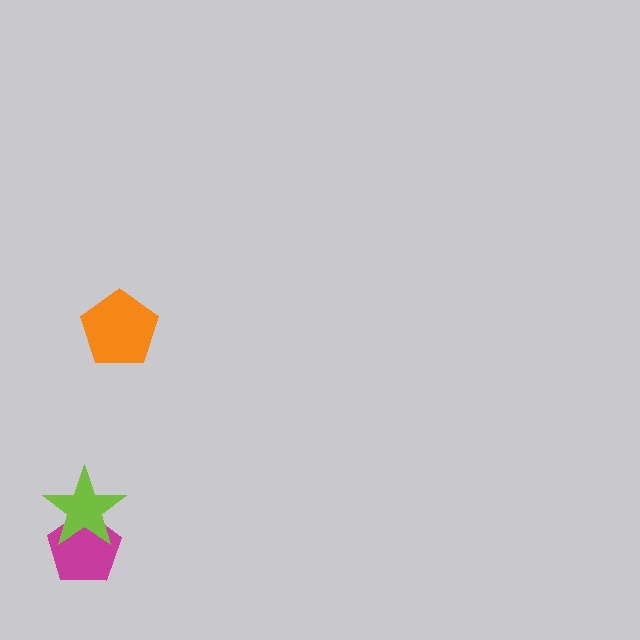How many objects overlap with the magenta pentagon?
1 object overlaps with the magenta pentagon.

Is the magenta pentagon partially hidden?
Yes, it is partially covered by another shape.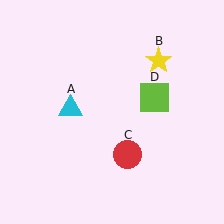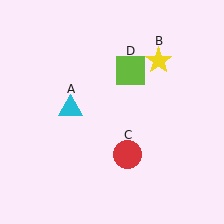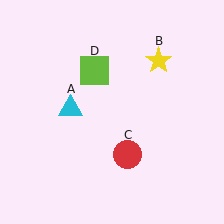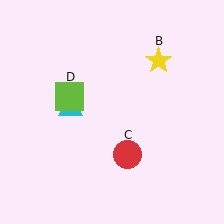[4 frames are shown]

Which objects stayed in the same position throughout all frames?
Cyan triangle (object A) and yellow star (object B) and red circle (object C) remained stationary.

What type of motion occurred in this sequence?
The lime square (object D) rotated counterclockwise around the center of the scene.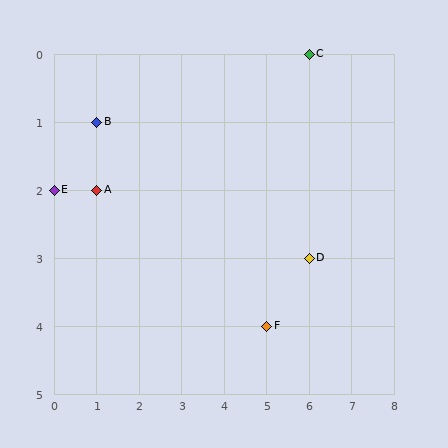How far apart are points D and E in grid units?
Points D and E are 6 columns and 1 row apart (about 6.1 grid units diagonally).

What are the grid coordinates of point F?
Point F is at grid coordinates (5, 4).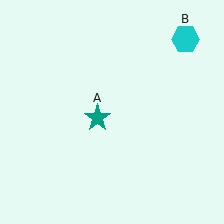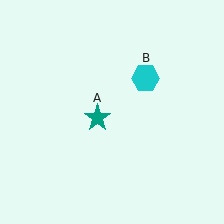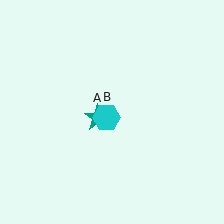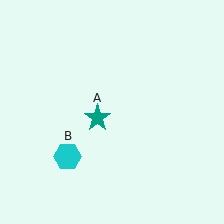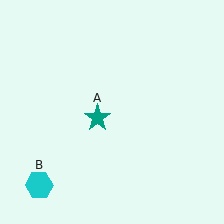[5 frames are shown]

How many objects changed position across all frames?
1 object changed position: cyan hexagon (object B).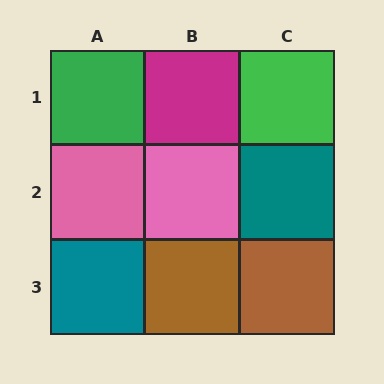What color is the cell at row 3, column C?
Brown.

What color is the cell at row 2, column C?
Teal.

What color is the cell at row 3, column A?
Teal.